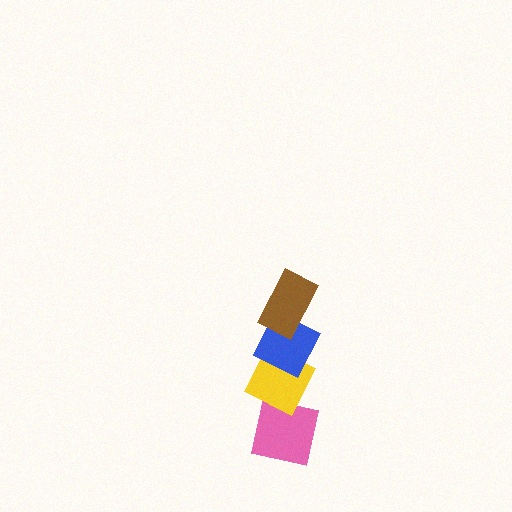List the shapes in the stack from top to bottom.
From top to bottom: the brown rectangle, the blue diamond, the yellow diamond, the pink square.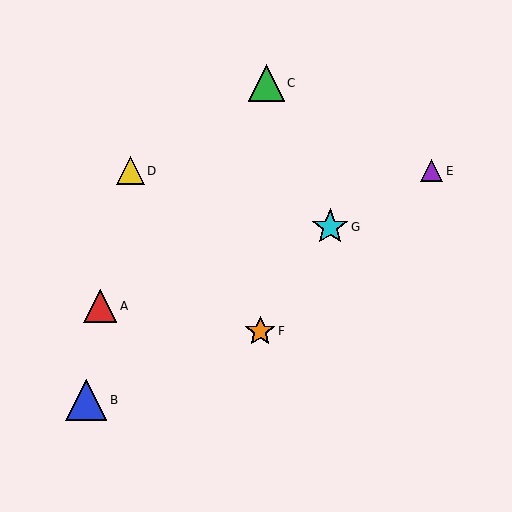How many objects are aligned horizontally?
2 objects (D, E) are aligned horizontally.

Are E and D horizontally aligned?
Yes, both are at y≈171.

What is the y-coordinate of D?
Object D is at y≈171.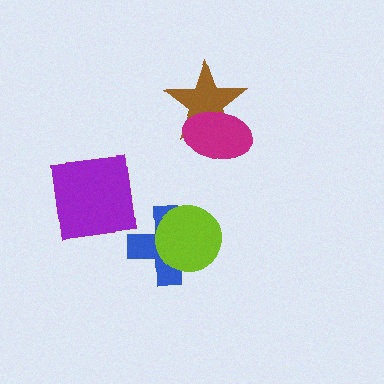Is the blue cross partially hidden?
Yes, it is partially covered by another shape.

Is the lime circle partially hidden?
No, no other shape covers it.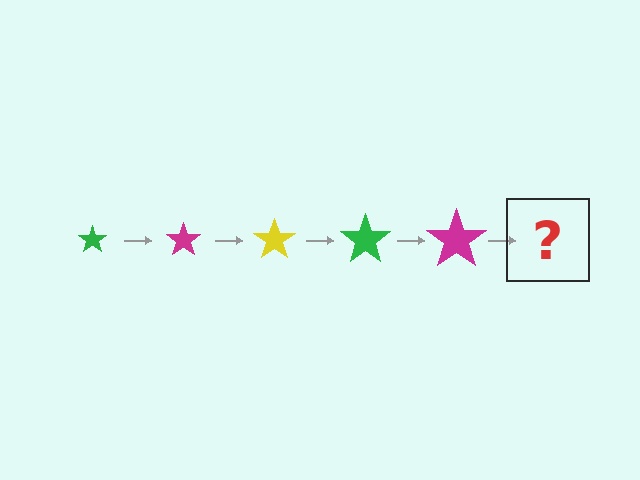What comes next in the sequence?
The next element should be a yellow star, larger than the previous one.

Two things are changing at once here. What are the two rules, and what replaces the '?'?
The two rules are that the star grows larger each step and the color cycles through green, magenta, and yellow. The '?' should be a yellow star, larger than the previous one.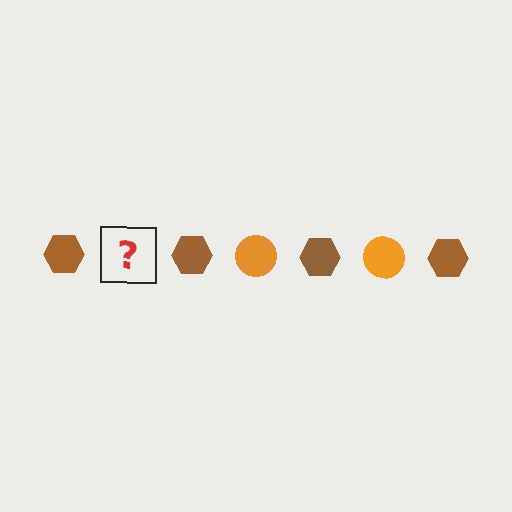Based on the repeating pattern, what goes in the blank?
The blank should be an orange circle.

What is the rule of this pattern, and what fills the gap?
The rule is that the pattern alternates between brown hexagon and orange circle. The gap should be filled with an orange circle.